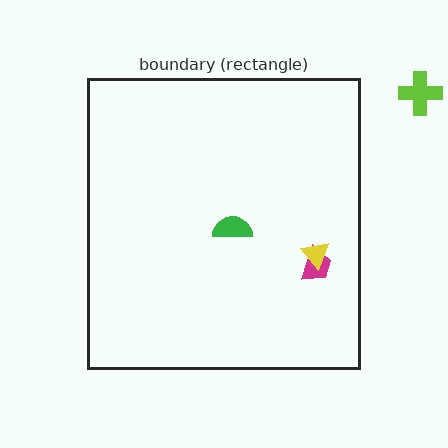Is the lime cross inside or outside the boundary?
Outside.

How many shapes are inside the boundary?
3 inside, 1 outside.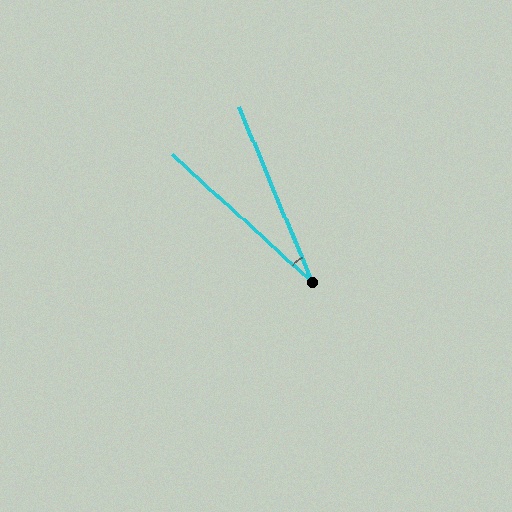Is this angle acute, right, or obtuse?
It is acute.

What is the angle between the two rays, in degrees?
Approximately 25 degrees.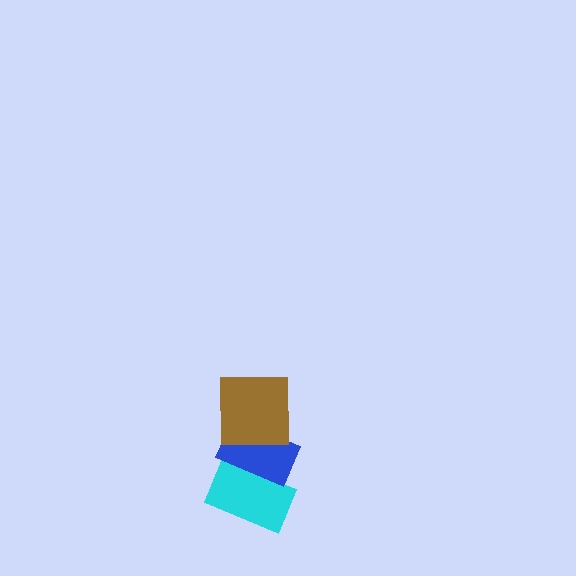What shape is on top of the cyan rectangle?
The blue rectangle is on top of the cyan rectangle.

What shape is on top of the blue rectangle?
The brown square is on top of the blue rectangle.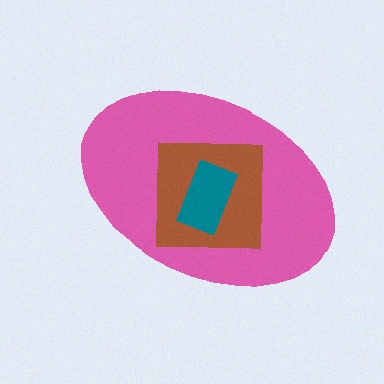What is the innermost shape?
The teal rectangle.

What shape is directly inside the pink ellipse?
The brown square.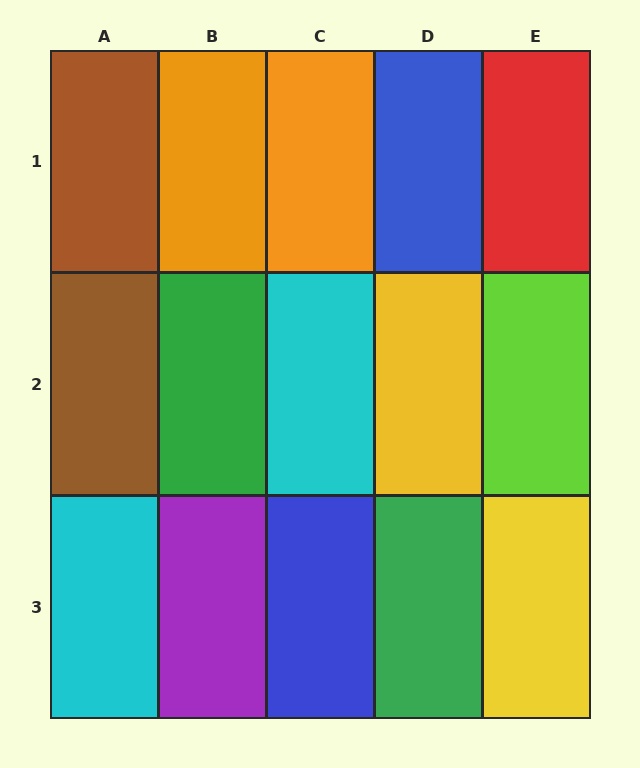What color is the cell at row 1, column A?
Brown.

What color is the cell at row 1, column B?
Orange.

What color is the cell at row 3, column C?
Blue.